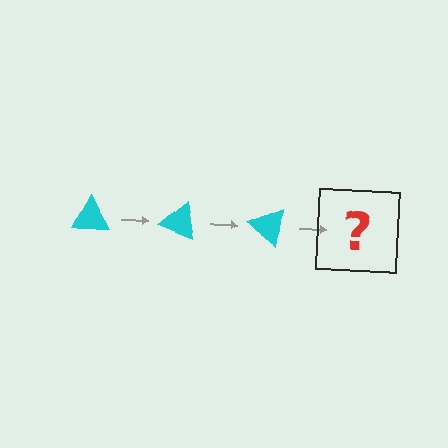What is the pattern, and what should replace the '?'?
The pattern is that the triangle rotates 20 degrees each step. The '?' should be a cyan triangle rotated 60 degrees.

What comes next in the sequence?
The next element should be a cyan triangle rotated 60 degrees.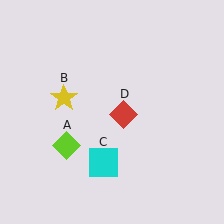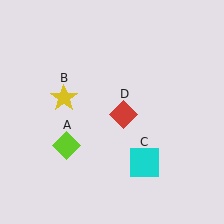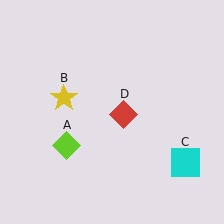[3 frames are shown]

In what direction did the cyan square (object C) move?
The cyan square (object C) moved right.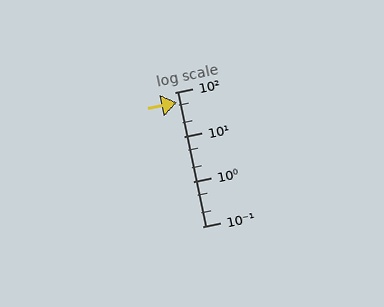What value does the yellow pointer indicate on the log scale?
The pointer indicates approximately 58.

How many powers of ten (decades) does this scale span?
The scale spans 3 decades, from 0.1 to 100.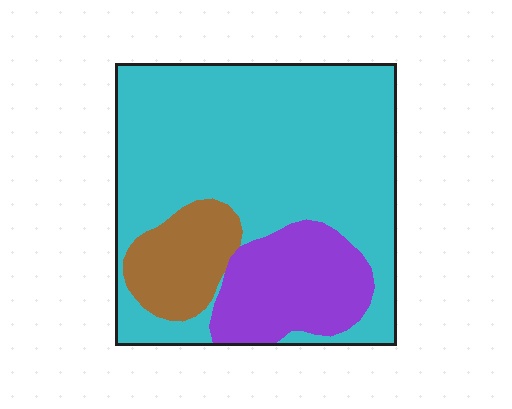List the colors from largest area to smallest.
From largest to smallest: cyan, purple, brown.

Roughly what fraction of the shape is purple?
Purple takes up less than a quarter of the shape.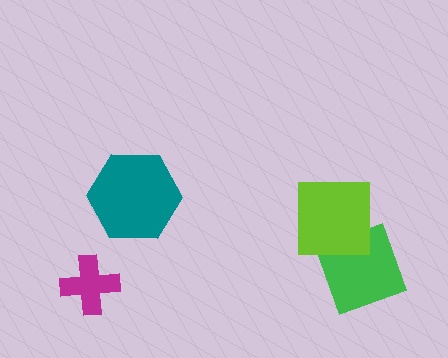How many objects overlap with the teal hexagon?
0 objects overlap with the teal hexagon.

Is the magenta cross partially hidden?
No, no other shape covers it.